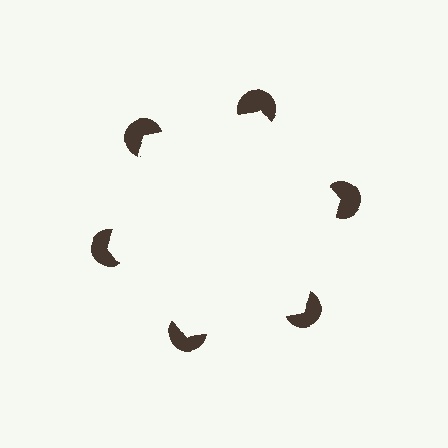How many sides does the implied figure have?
6 sides.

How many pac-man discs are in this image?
There are 6 — one at each vertex of the illusory hexagon.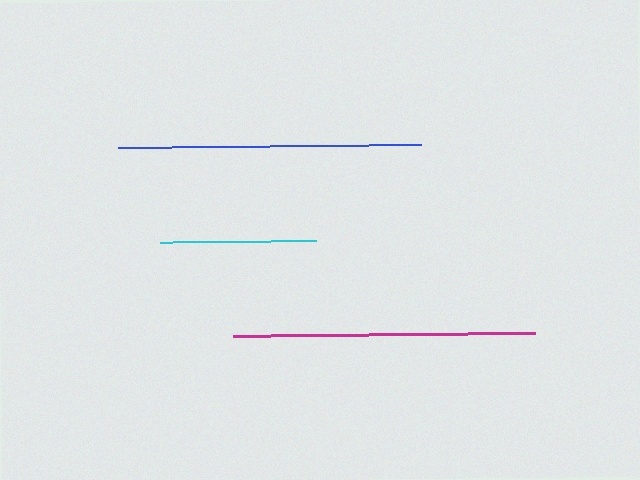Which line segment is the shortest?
The cyan line is the shortest at approximately 155 pixels.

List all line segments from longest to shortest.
From longest to shortest: magenta, blue, cyan.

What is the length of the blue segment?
The blue segment is approximately 302 pixels long.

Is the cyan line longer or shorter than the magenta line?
The magenta line is longer than the cyan line.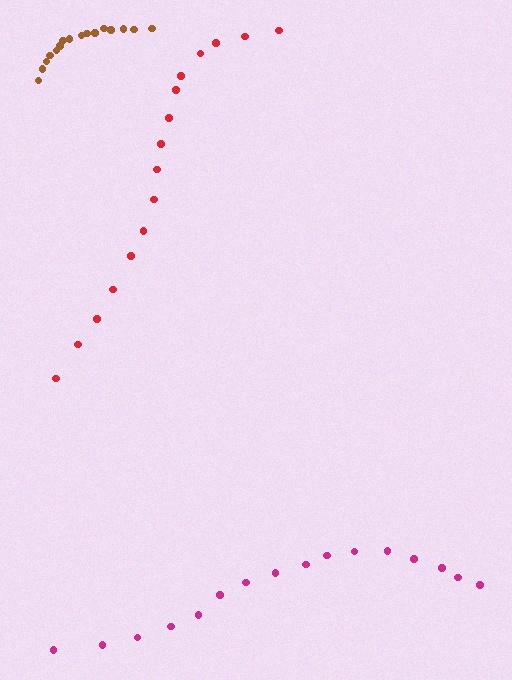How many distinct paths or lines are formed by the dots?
There are 3 distinct paths.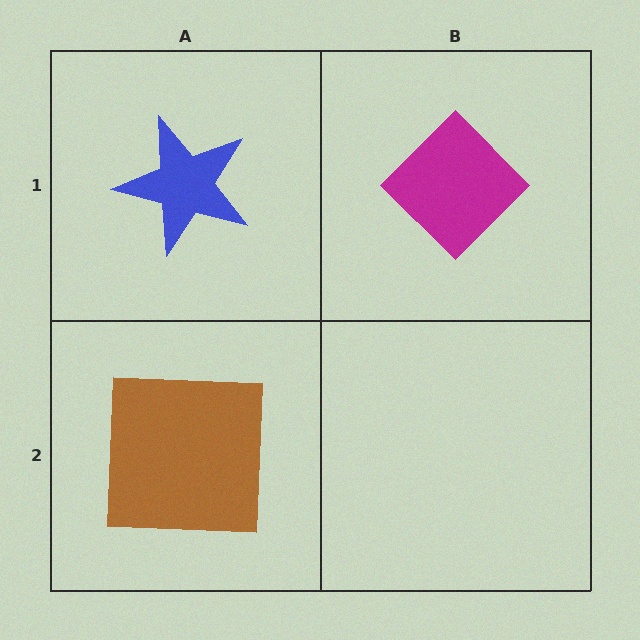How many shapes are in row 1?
2 shapes.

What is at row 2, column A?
A brown square.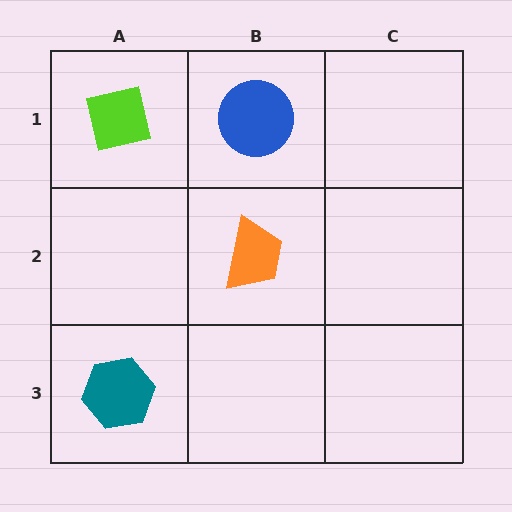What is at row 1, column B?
A blue circle.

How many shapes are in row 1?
2 shapes.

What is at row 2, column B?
An orange trapezoid.